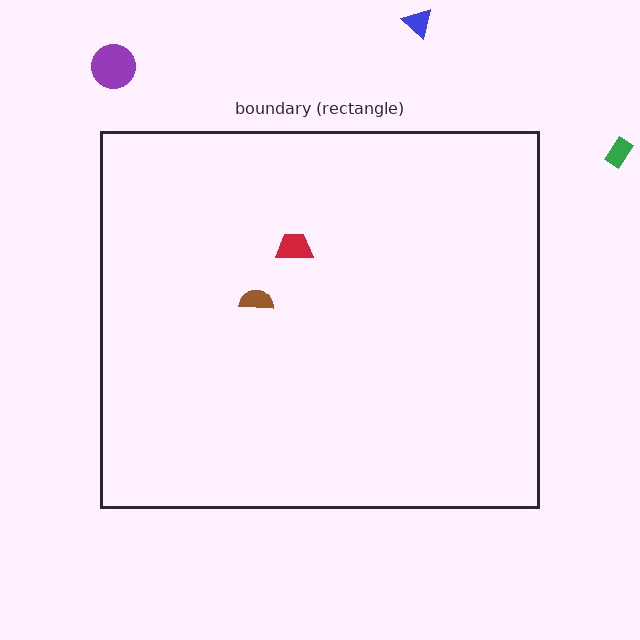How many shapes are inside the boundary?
2 inside, 3 outside.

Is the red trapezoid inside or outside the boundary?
Inside.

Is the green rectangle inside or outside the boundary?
Outside.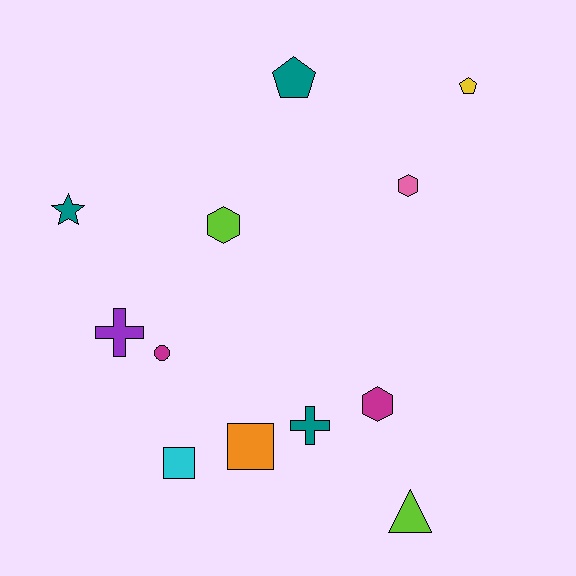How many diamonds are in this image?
There are no diamonds.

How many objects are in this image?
There are 12 objects.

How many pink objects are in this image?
There is 1 pink object.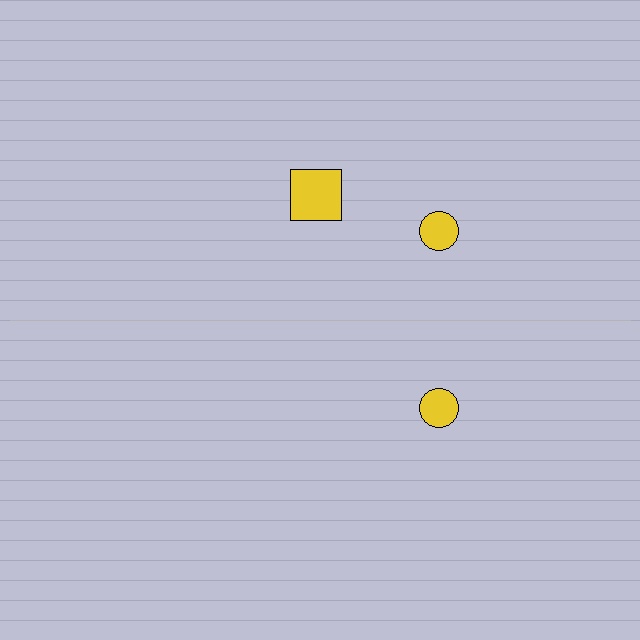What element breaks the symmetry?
A yellow square is missing from the bottom side.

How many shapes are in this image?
There are 3 shapes in this image.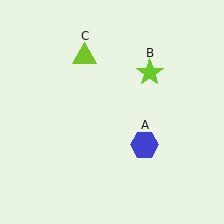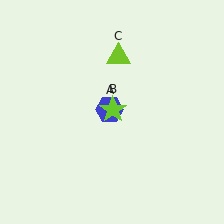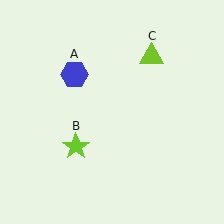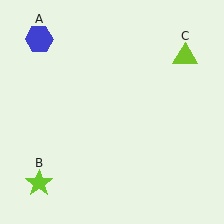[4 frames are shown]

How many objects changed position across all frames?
3 objects changed position: blue hexagon (object A), lime star (object B), lime triangle (object C).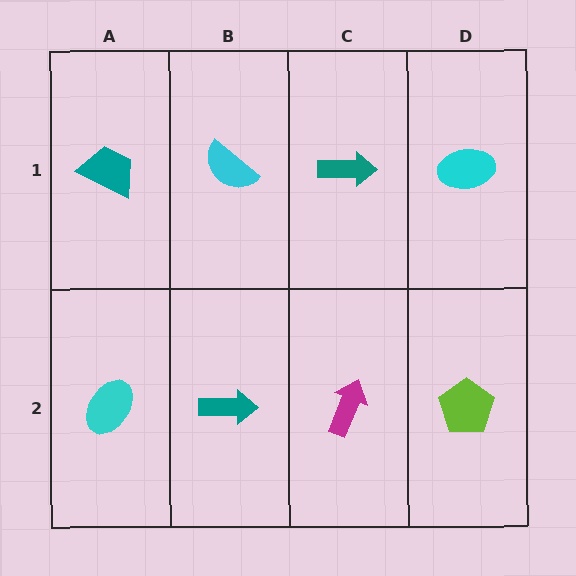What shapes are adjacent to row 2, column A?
A teal trapezoid (row 1, column A), a teal arrow (row 2, column B).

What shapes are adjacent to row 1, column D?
A lime pentagon (row 2, column D), a teal arrow (row 1, column C).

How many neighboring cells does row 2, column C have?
3.